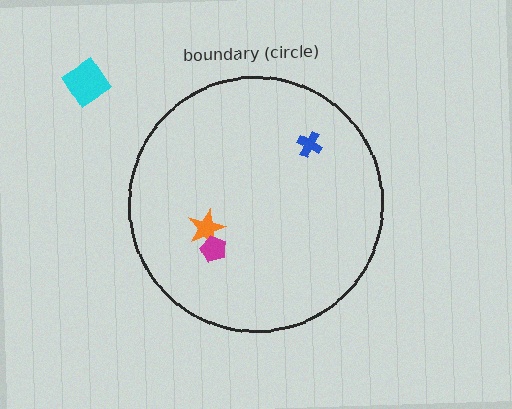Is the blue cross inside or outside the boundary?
Inside.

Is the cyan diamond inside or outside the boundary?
Outside.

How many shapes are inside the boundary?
3 inside, 1 outside.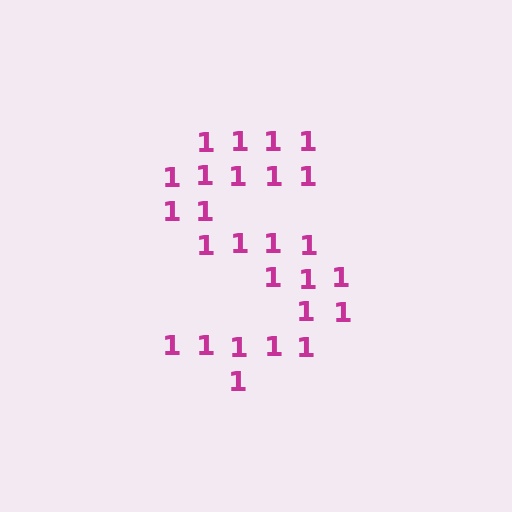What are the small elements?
The small elements are digit 1's.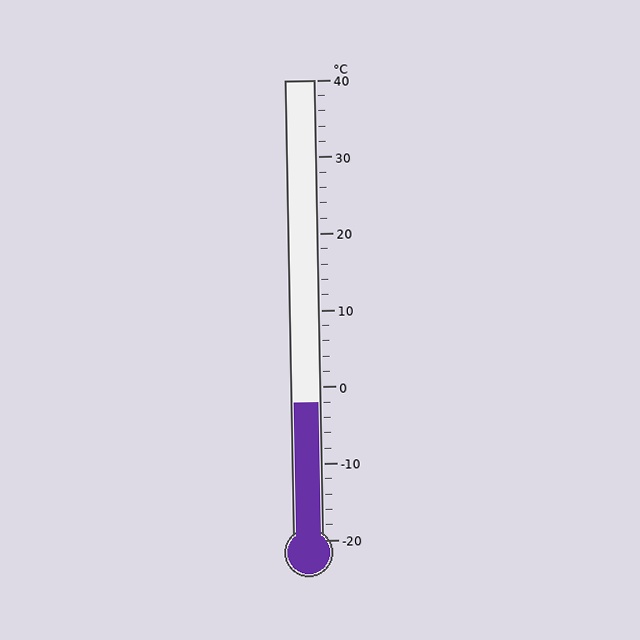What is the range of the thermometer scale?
The thermometer scale ranges from -20°C to 40°C.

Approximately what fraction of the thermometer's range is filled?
The thermometer is filled to approximately 30% of its range.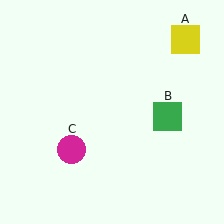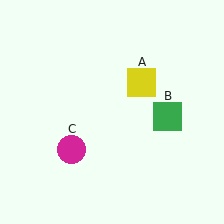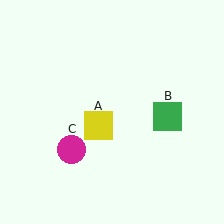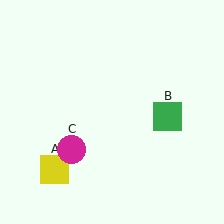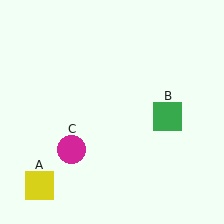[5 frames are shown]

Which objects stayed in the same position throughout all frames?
Green square (object B) and magenta circle (object C) remained stationary.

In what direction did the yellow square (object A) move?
The yellow square (object A) moved down and to the left.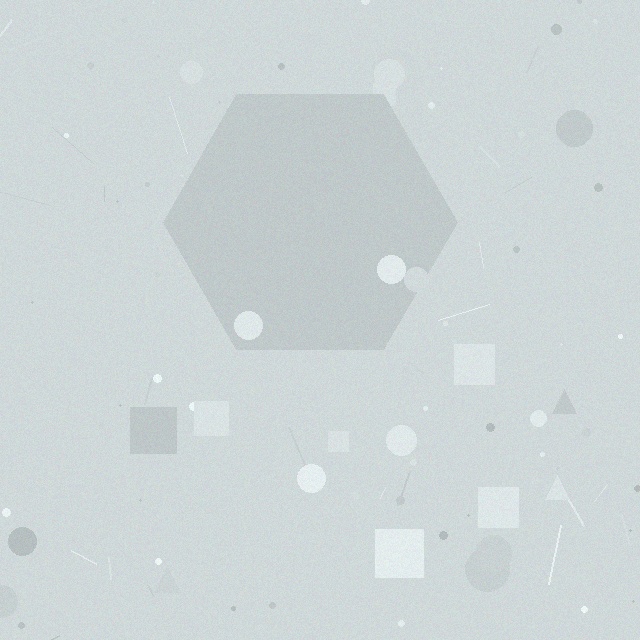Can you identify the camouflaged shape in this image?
The camouflaged shape is a hexagon.